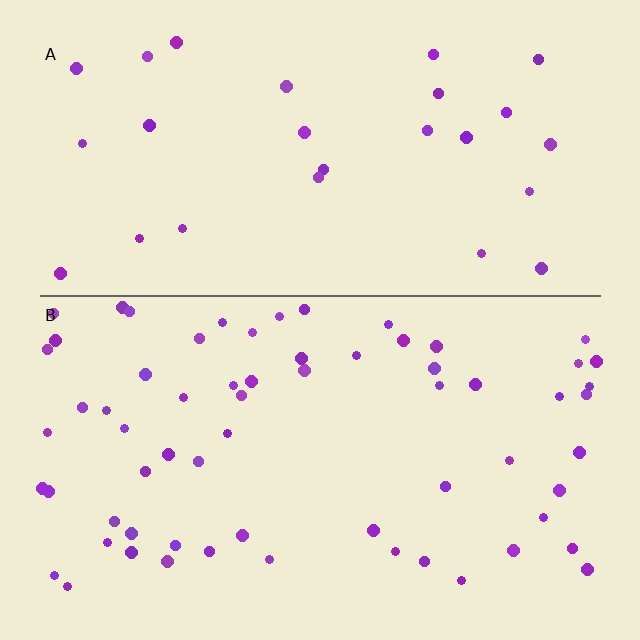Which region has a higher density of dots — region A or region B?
B (the bottom).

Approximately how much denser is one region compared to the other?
Approximately 2.4× — region B over region A.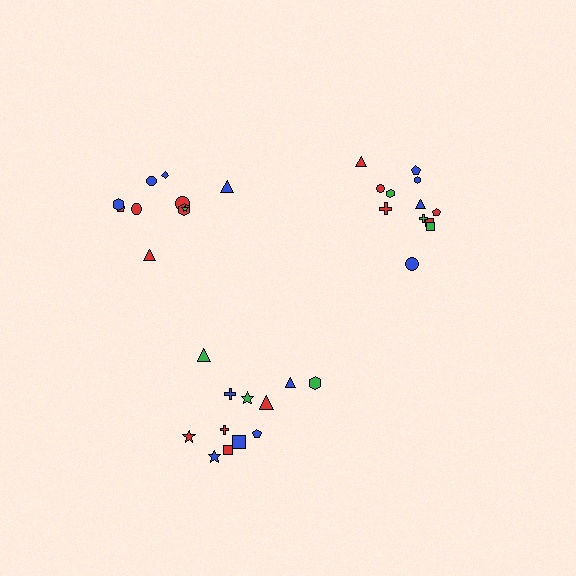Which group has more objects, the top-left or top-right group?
The top-right group.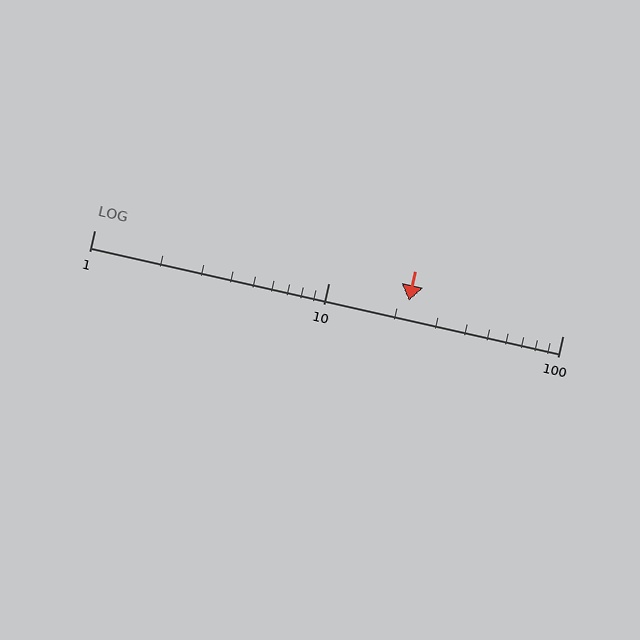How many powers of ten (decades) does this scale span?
The scale spans 2 decades, from 1 to 100.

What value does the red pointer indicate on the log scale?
The pointer indicates approximately 22.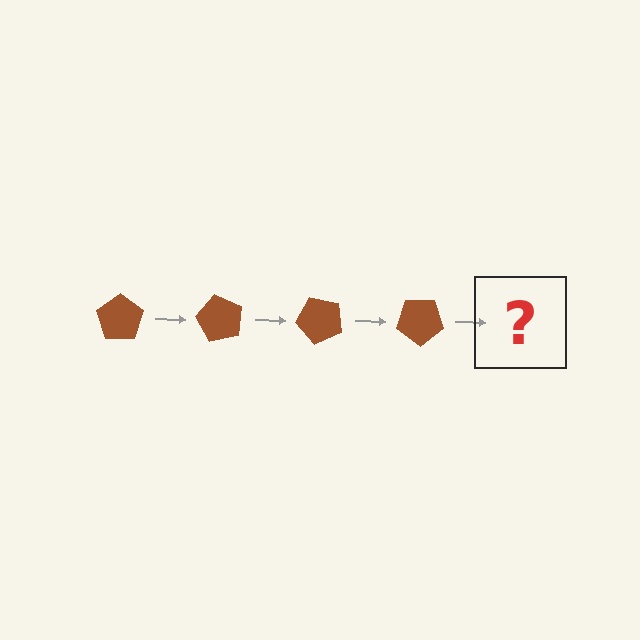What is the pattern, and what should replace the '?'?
The pattern is that the pentagon rotates 60 degrees each step. The '?' should be a brown pentagon rotated 240 degrees.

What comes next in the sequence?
The next element should be a brown pentagon rotated 240 degrees.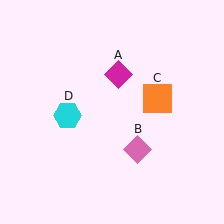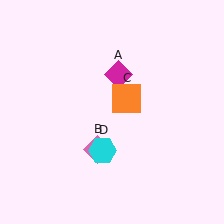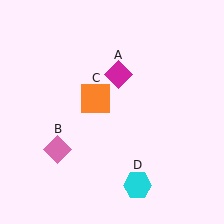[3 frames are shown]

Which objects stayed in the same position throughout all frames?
Magenta diamond (object A) remained stationary.